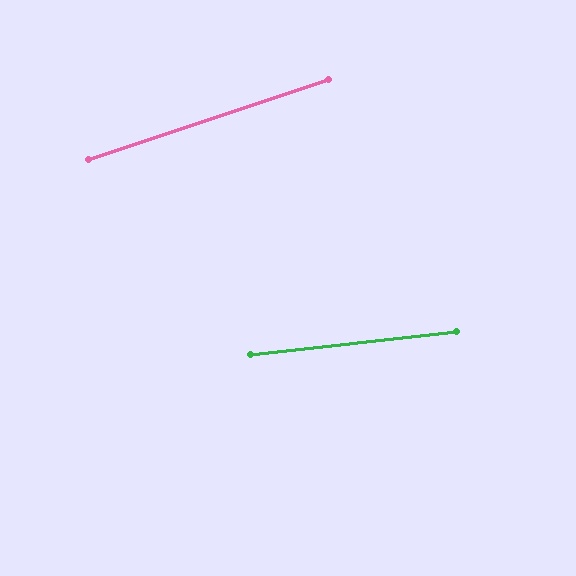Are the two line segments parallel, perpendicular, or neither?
Neither parallel nor perpendicular — they differ by about 12°.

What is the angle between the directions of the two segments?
Approximately 12 degrees.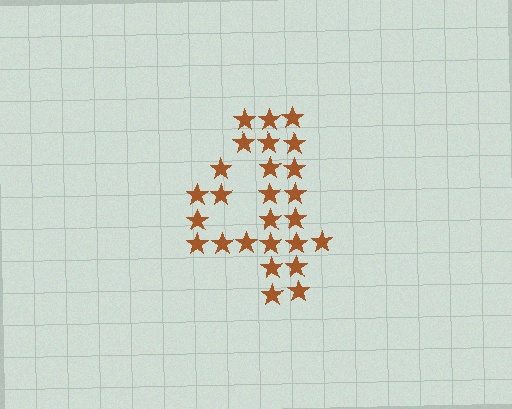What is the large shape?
The large shape is the digit 4.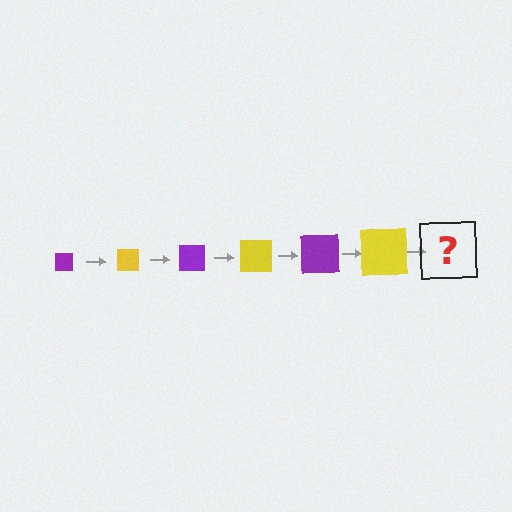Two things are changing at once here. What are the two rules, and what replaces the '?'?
The two rules are that the square grows larger each step and the color cycles through purple and yellow. The '?' should be a purple square, larger than the previous one.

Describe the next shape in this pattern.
It should be a purple square, larger than the previous one.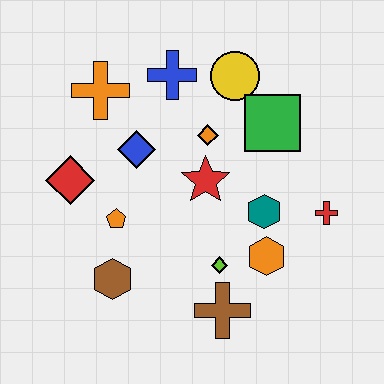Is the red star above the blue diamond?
No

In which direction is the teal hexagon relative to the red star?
The teal hexagon is to the right of the red star.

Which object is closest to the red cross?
The teal hexagon is closest to the red cross.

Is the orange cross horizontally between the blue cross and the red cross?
No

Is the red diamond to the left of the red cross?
Yes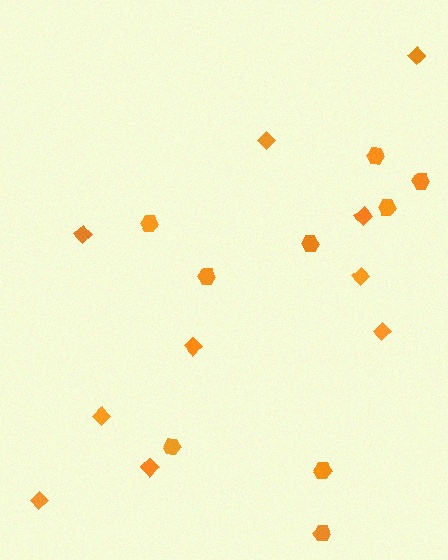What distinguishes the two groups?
There are 2 groups: one group of hexagons (9) and one group of diamonds (10).